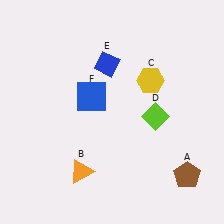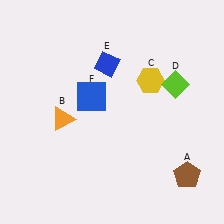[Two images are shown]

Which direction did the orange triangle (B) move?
The orange triangle (B) moved up.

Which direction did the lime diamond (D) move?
The lime diamond (D) moved up.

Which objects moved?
The objects that moved are: the orange triangle (B), the lime diamond (D).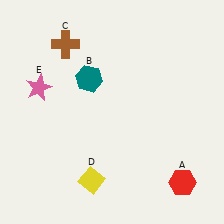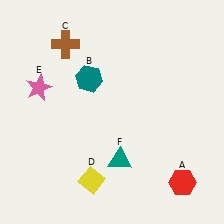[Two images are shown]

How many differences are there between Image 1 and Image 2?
There is 1 difference between the two images.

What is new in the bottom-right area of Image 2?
A teal triangle (F) was added in the bottom-right area of Image 2.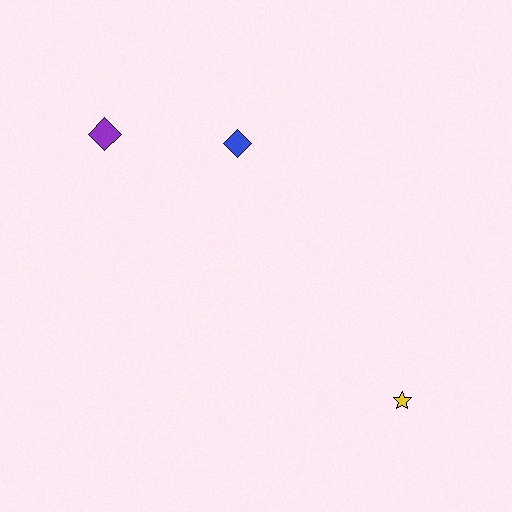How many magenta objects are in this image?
There are no magenta objects.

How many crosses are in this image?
There are no crosses.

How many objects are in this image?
There are 3 objects.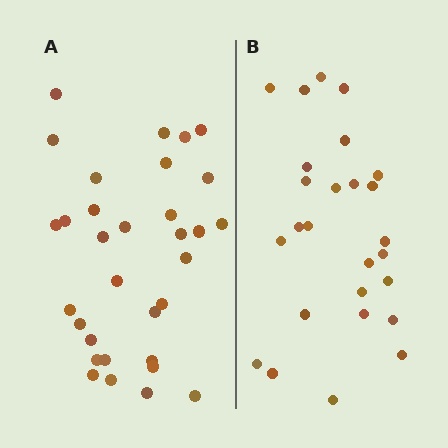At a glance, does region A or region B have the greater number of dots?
Region A (the left region) has more dots.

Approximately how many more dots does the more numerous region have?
Region A has about 6 more dots than region B.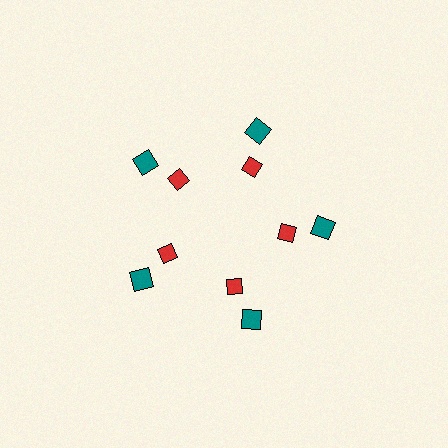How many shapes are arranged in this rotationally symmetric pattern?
There are 10 shapes, arranged in 5 groups of 2.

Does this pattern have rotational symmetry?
Yes, this pattern has 5-fold rotational symmetry. It looks the same after rotating 72 degrees around the center.